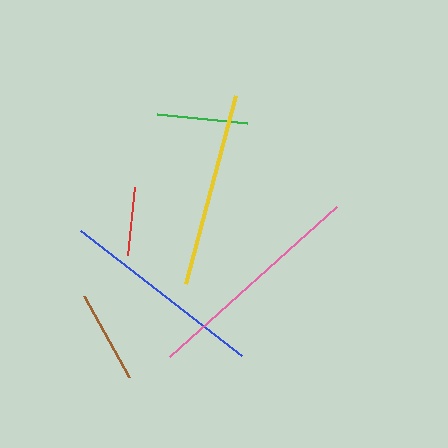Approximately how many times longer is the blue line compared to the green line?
The blue line is approximately 2.3 times the length of the green line.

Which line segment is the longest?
The pink line is the longest at approximately 224 pixels.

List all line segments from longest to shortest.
From longest to shortest: pink, blue, yellow, brown, green, red.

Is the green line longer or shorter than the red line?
The green line is longer than the red line.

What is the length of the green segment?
The green segment is approximately 90 pixels long.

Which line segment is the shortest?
The red line is the shortest at approximately 68 pixels.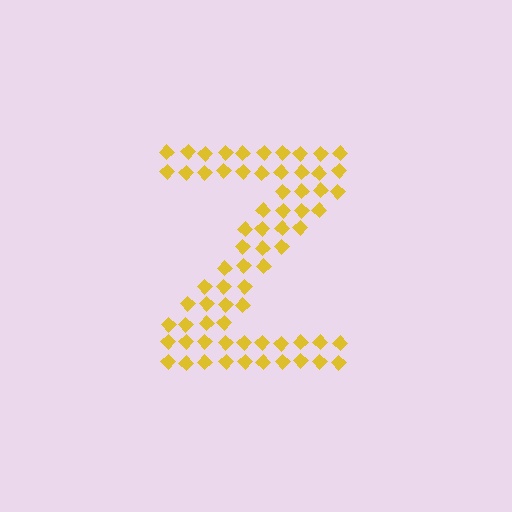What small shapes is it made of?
It is made of small diamonds.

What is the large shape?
The large shape is the letter Z.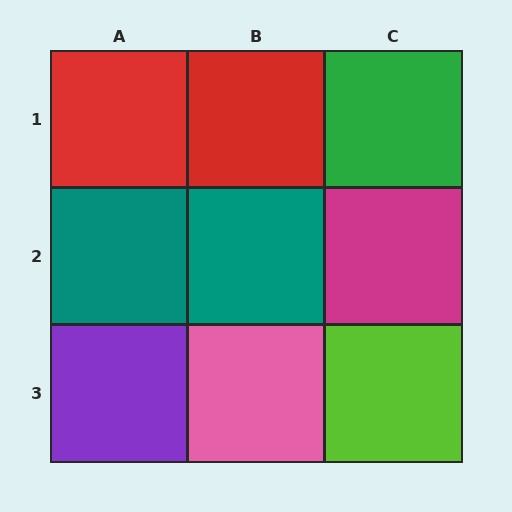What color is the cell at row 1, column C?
Green.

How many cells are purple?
1 cell is purple.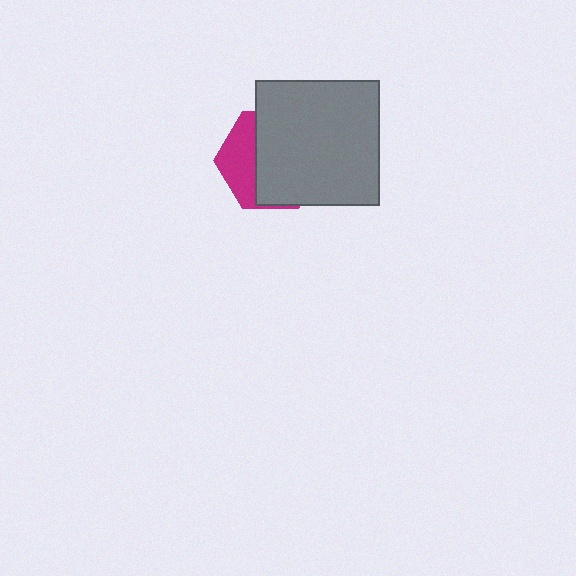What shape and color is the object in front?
The object in front is a gray rectangle.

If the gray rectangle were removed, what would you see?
You would see the complete magenta hexagon.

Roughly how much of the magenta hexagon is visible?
A small part of it is visible (roughly 35%).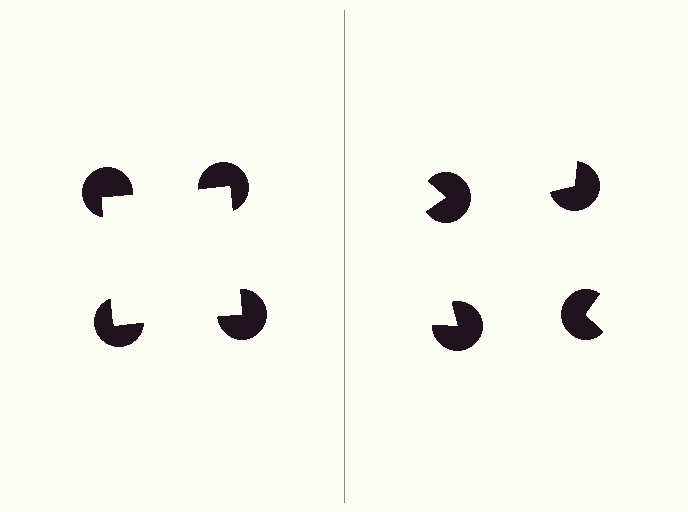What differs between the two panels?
The pac-man discs are positioned identically on both sides; only the wedge orientations differ. On the left they align to a square; on the right they are misaligned.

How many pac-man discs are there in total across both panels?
8 — 4 on each side.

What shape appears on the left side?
An illusory square.